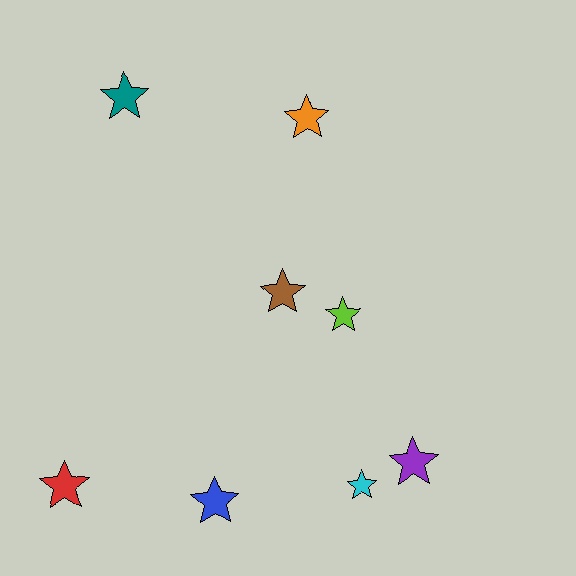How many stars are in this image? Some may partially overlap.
There are 8 stars.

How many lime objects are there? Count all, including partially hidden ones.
There is 1 lime object.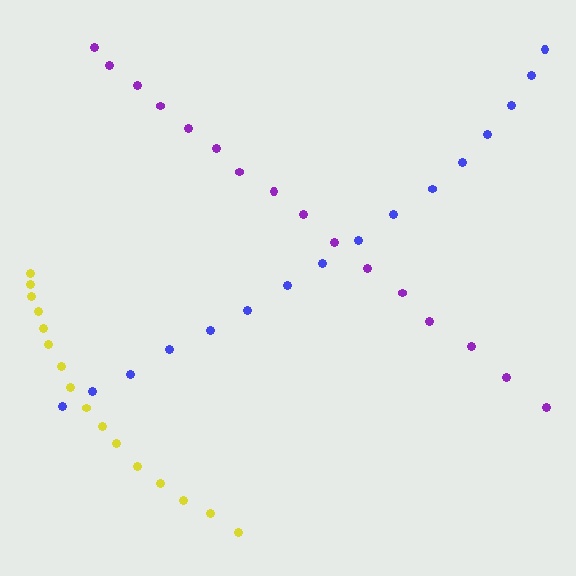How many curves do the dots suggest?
There are 3 distinct paths.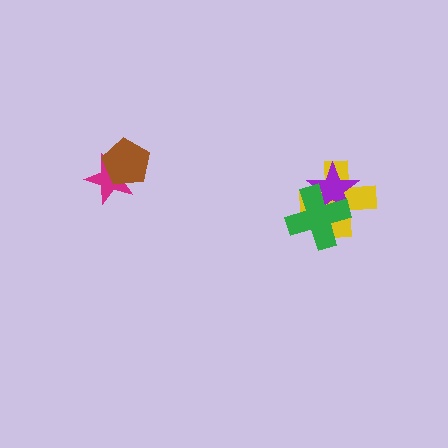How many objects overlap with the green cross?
2 objects overlap with the green cross.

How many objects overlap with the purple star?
2 objects overlap with the purple star.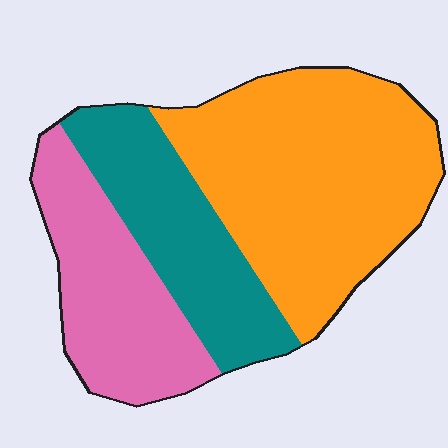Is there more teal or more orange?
Orange.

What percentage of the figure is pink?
Pink covers 26% of the figure.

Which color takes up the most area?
Orange, at roughly 50%.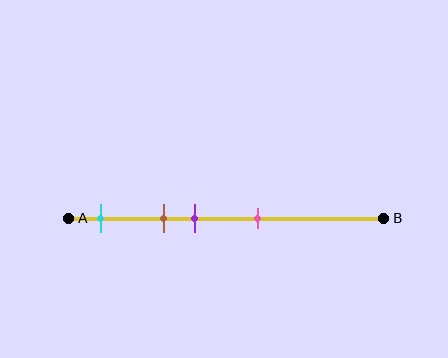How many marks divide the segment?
There are 4 marks dividing the segment.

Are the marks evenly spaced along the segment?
No, the marks are not evenly spaced.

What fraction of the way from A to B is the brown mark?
The brown mark is approximately 30% (0.3) of the way from A to B.